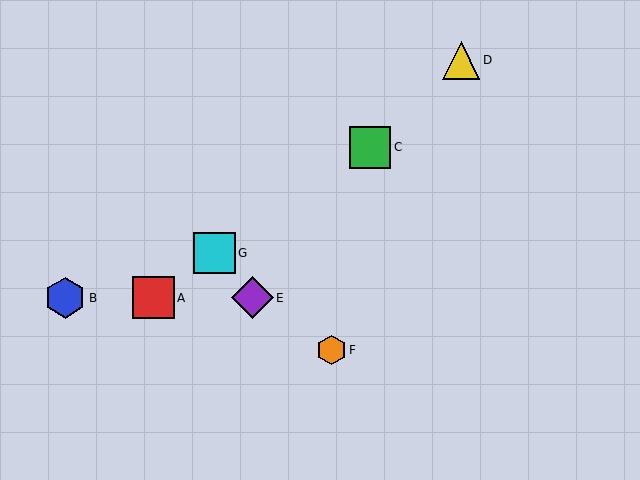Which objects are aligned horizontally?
Objects A, B, E are aligned horizontally.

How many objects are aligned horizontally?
3 objects (A, B, E) are aligned horizontally.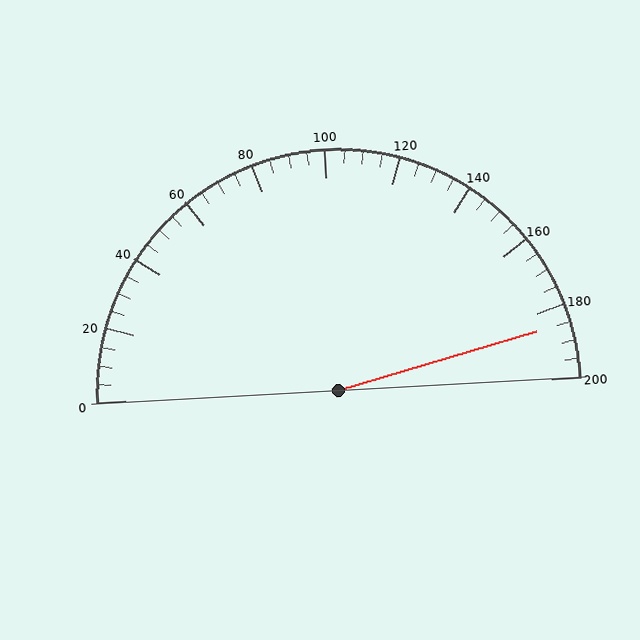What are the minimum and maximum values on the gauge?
The gauge ranges from 0 to 200.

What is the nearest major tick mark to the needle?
The nearest major tick mark is 180.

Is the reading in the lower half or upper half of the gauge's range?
The reading is in the upper half of the range (0 to 200).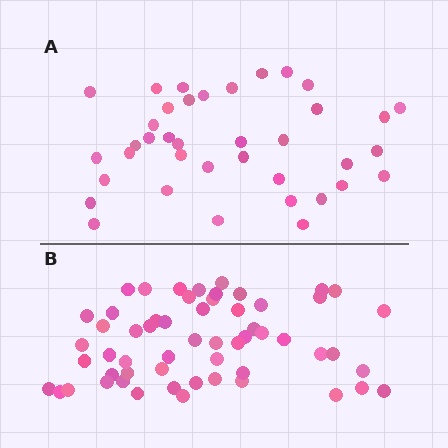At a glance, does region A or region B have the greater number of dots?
Region B (the bottom region) has more dots.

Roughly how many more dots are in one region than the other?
Region B has approximately 20 more dots than region A.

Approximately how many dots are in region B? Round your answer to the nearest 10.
About 60 dots. (The exact count is 57, which rounds to 60.)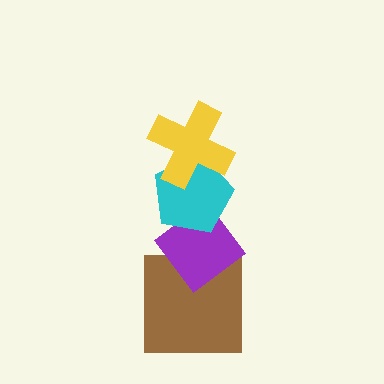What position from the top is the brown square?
The brown square is 4th from the top.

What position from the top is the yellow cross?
The yellow cross is 1st from the top.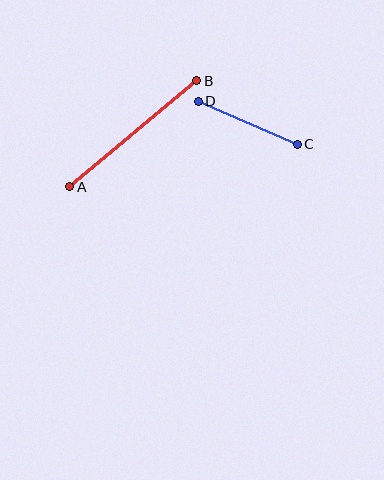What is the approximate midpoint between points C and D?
The midpoint is at approximately (248, 123) pixels.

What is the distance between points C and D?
The distance is approximately 108 pixels.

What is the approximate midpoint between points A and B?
The midpoint is at approximately (133, 134) pixels.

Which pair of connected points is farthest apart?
Points A and B are farthest apart.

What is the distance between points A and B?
The distance is approximately 165 pixels.